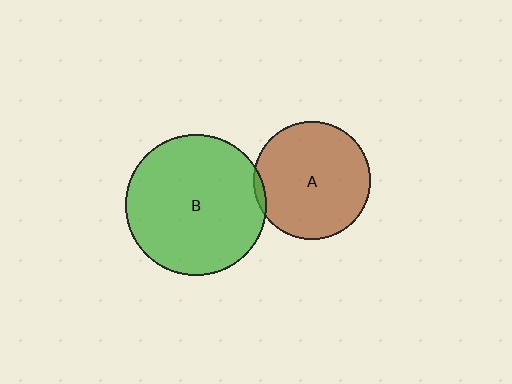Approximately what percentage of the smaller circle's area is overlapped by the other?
Approximately 5%.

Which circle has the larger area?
Circle B (green).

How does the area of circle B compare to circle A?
Approximately 1.4 times.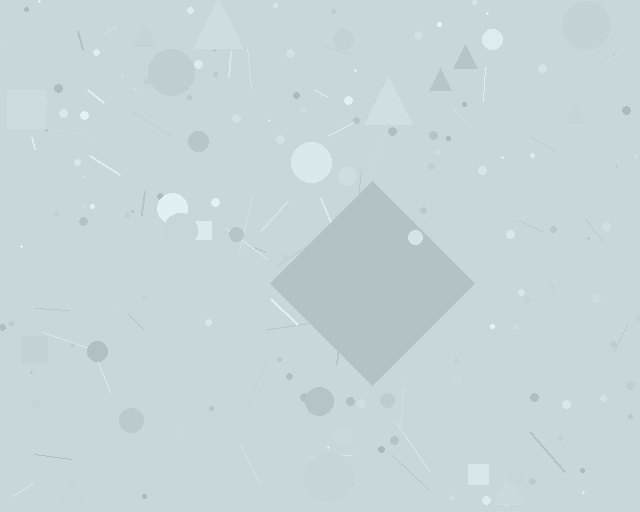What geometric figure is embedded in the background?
A diamond is embedded in the background.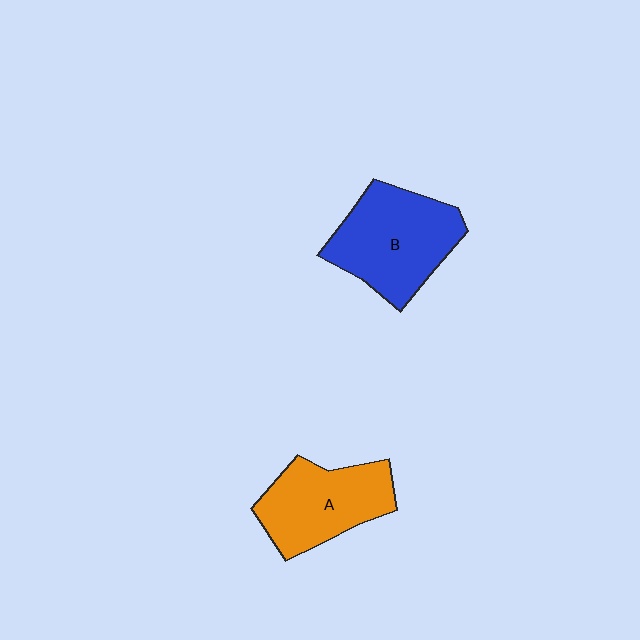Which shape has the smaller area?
Shape A (orange).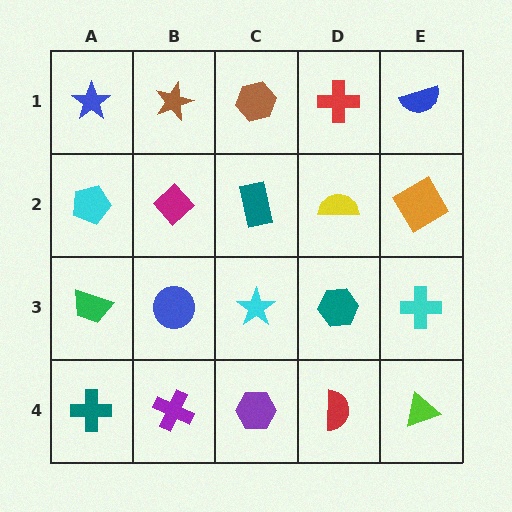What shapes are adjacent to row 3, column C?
A teal rectangle (row 2, column C), a purple hexagon (row 4, column C), a blue circle (row 3, column B), a teal hexagon (row 3, column D).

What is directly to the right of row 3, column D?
A cyan cross.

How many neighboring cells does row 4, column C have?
3.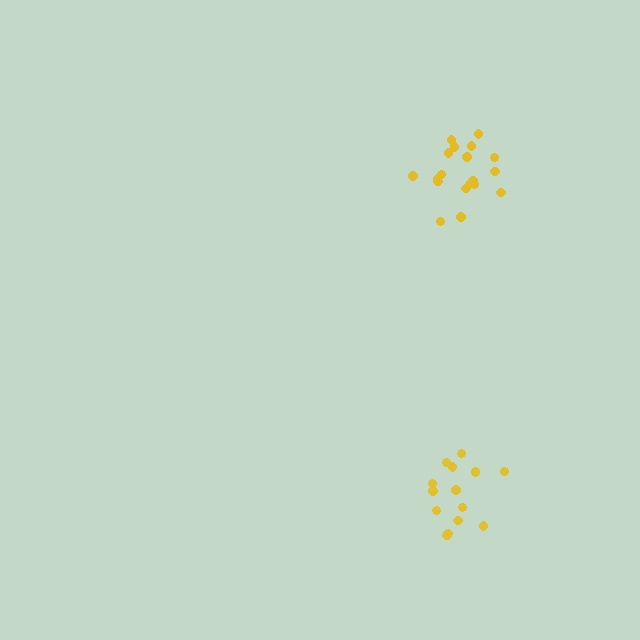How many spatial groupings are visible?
There are 2 spatial groupings.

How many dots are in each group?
Group 1: 19 dots, Group 2: 15 dots (34 total).